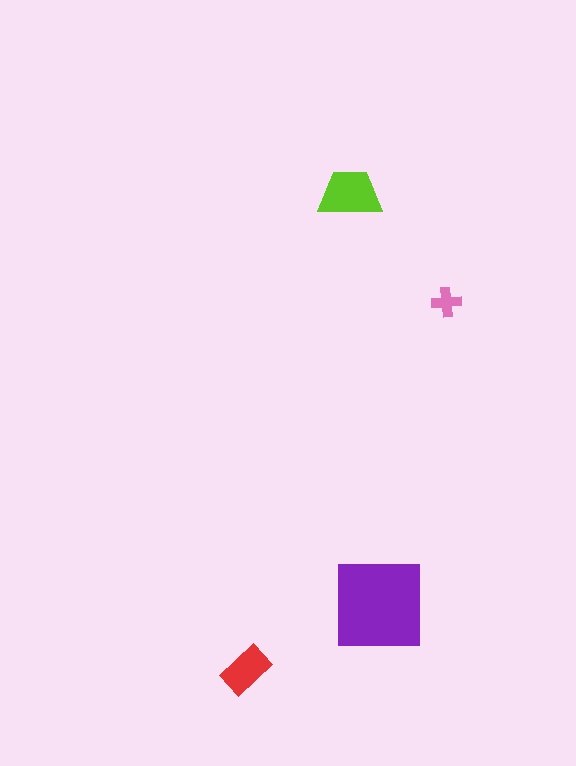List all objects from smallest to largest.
The pink cross, the red rectangle, the lime trapezoid, the purple square.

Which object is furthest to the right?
The pink cross is rightmost.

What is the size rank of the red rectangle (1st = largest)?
3rd.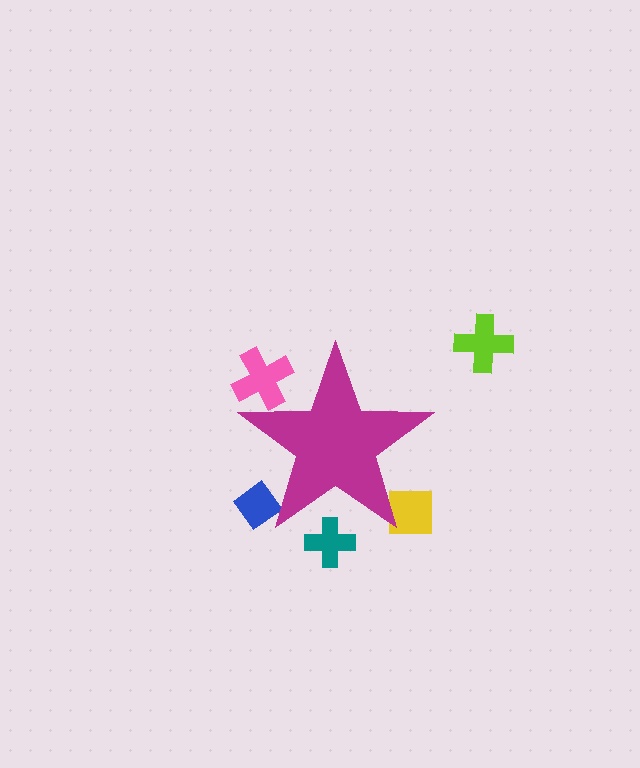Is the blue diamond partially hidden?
Yes, the blue diamond is partially hidden behind the magenta star.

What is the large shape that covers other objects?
A magenta star.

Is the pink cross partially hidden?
Yes, the pink cross is partially hidden behind the magenta star.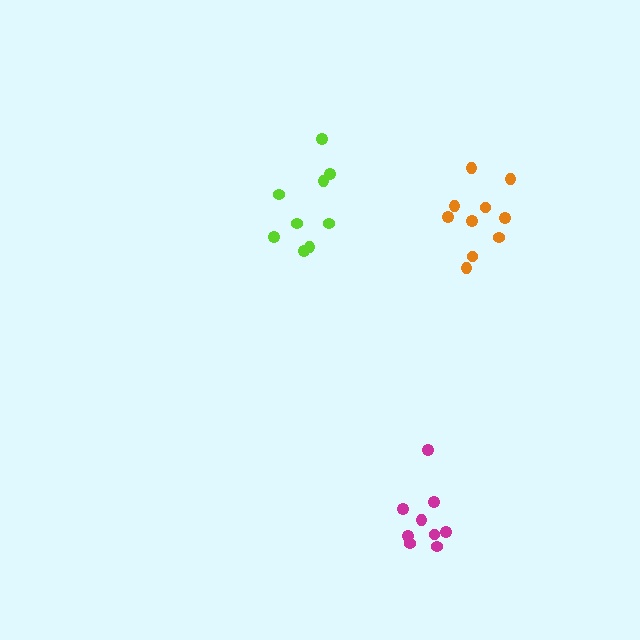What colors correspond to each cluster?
The clusters are colored: magenta, lime, orange.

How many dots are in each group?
Group 1: 9 dots, Group 2: 9 dots, Group 3: 10 dots (28 total).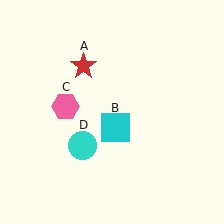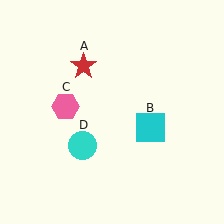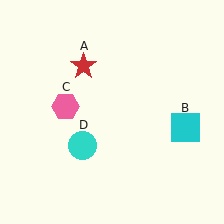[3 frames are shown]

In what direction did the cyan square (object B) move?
The cyan square (object B) moved right.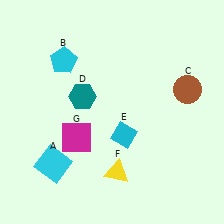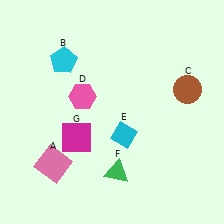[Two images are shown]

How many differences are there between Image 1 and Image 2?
There are 3 differences between the two images.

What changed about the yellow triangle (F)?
In Image 1, F is yellow. In Image 2, it changed to green.